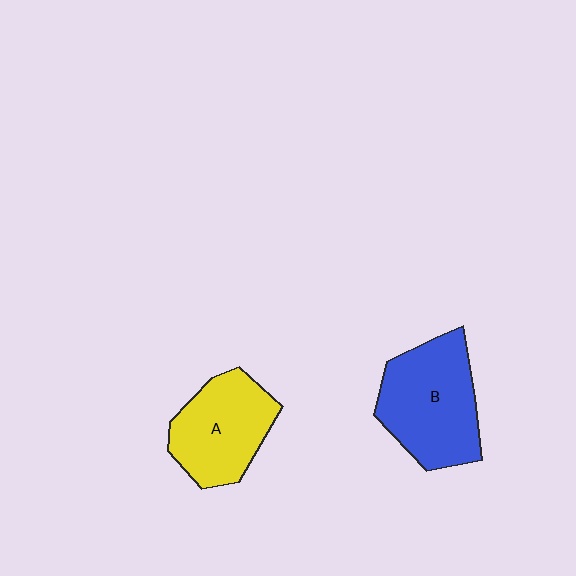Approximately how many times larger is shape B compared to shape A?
Approximately 1.2 times.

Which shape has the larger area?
Shape B (blue).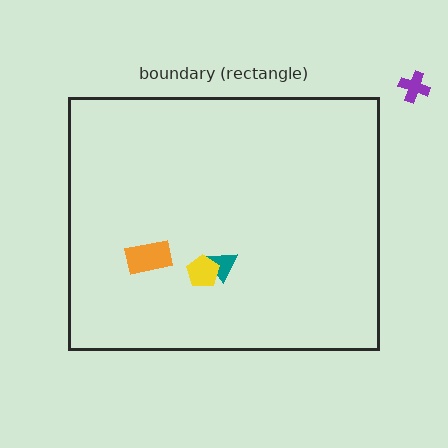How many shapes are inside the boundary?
3 inside, 1 outside.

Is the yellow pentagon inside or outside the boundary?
Inside.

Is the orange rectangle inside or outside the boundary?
Inside.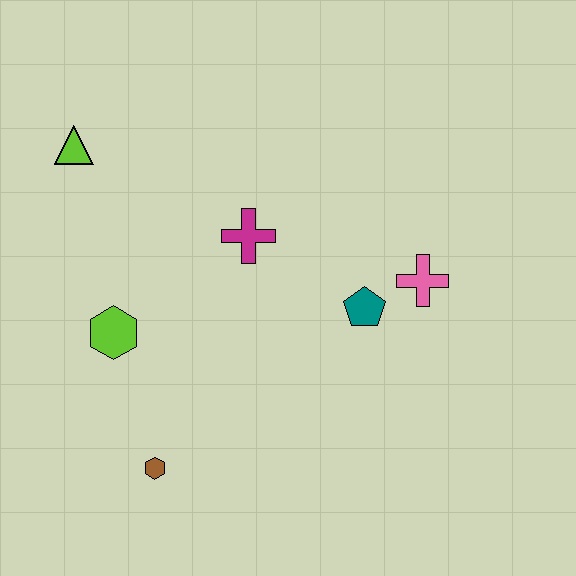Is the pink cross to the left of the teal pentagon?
No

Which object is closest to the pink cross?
The teal pentagon is closest to the pink cross.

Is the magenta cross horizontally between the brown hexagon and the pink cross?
Yes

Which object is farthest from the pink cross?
The lime triangle is farthest from the pink cross.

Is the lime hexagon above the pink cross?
No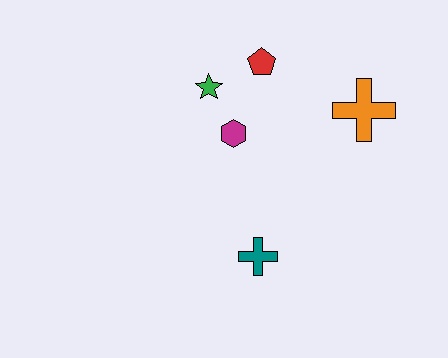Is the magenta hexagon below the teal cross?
No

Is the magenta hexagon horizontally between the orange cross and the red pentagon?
No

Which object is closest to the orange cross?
The red pentagon is closest to the orange cross.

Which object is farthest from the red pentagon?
The teal cross is farthest from the red pentagon.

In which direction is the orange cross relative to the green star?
The orange cross is to the right of the green star.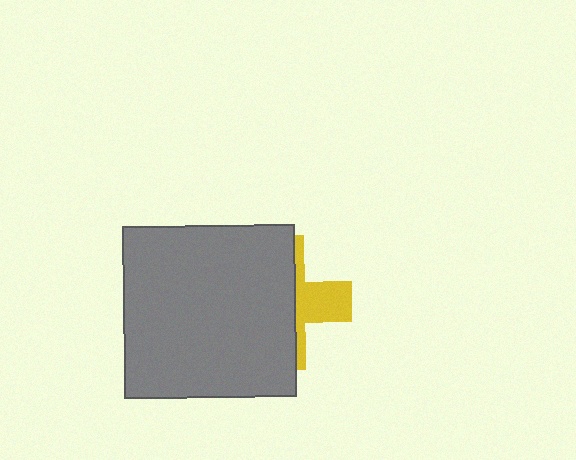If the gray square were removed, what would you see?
You would see the complete yellow cross.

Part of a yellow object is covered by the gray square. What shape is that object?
It is a cross.